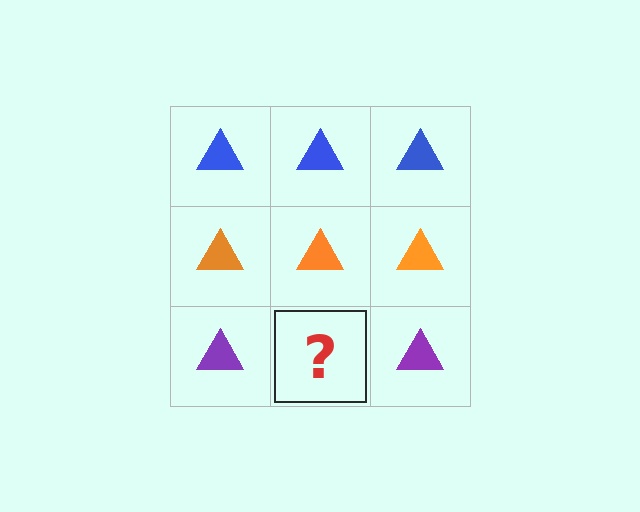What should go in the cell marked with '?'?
The missing cell should contain a purple triangle.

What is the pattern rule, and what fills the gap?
The rule is that each row has a consistent color. The gap should be filled with a purple triangle.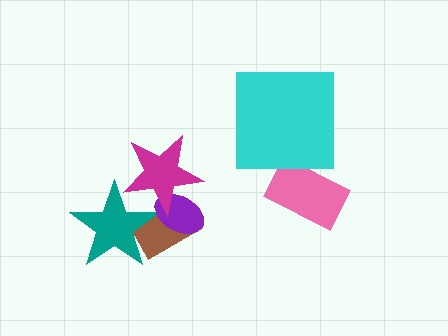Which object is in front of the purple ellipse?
The magenta star is in front of the purple ellipse.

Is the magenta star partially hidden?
No, no other shape covers it.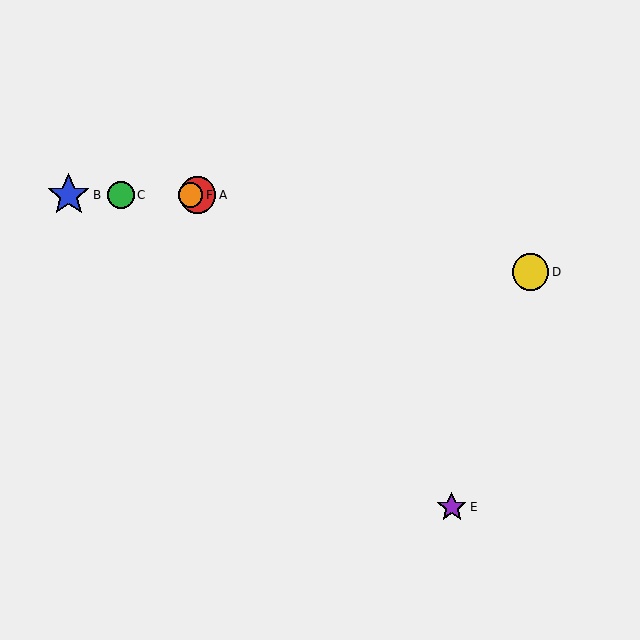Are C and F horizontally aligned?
Yes, both are at y≈195.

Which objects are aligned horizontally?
Objects A, B, C, F are aligned horizontally.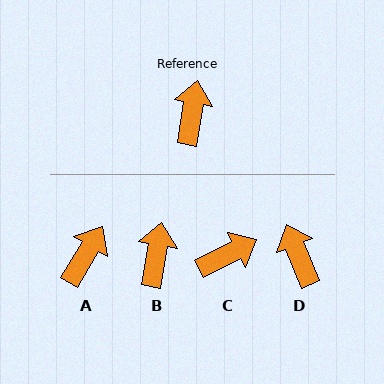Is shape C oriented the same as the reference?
No, it is off by about 53 degrees.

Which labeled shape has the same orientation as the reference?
B.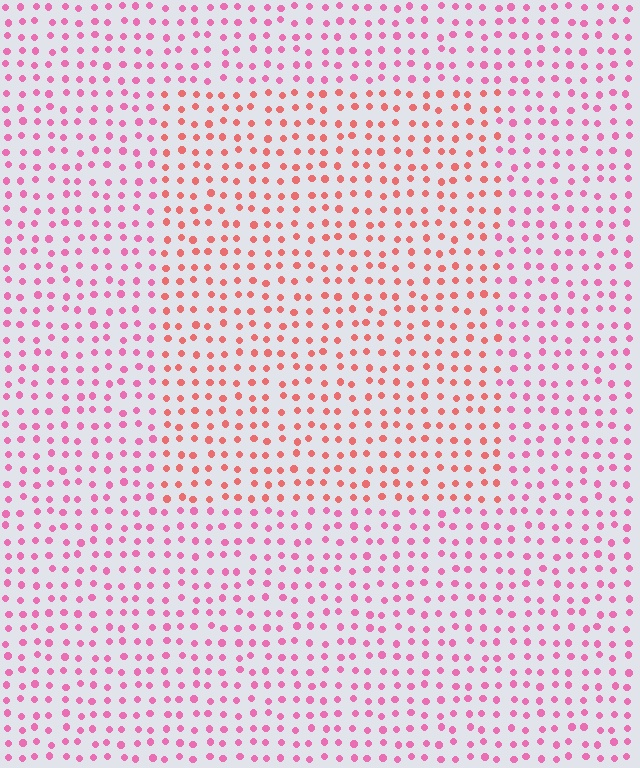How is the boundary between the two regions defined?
The boundary is defined purely by a slight shift in hue (about 33 degrees). Spacing, size, and orientation are identical on both sides.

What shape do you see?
I see a rectangle.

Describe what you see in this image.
The image is filled with small pink elements in a uniform arrangement. A rectangle-shaped region is visible where the elements are tinted to a slightly different hue, forming a subtle color boundary.